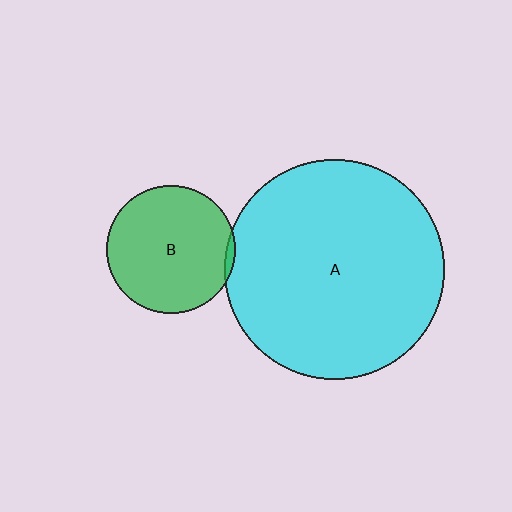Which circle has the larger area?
Circle A (cyan).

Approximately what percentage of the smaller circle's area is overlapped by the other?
Approximately 5%.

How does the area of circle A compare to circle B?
Approximately 2.9 times.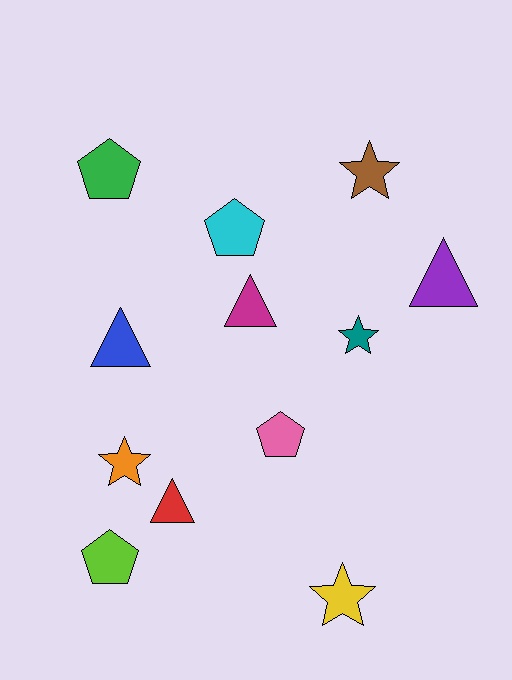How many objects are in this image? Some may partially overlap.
There are 12 objects.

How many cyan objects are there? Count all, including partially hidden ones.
There is 1 cyan object.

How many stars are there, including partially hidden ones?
There are 4 stars.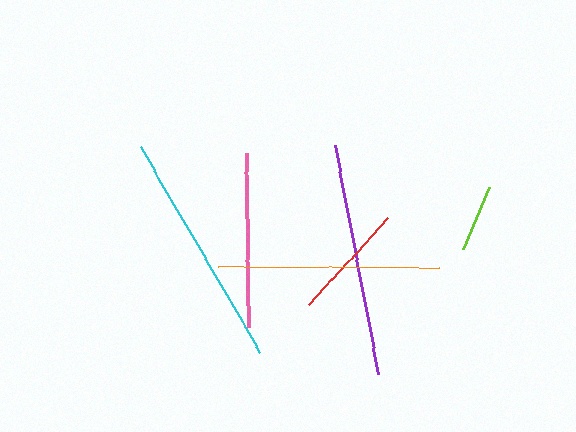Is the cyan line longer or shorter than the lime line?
The cyan line is longer than the lime line.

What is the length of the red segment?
The red segment is approximately 117 pixels long.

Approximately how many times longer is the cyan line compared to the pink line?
The cyan line is approximately 1.4 times the length of the pink line.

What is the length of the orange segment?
The orange segment is approximately 221 pixels long.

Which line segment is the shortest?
The lime line is the shortest at approximately 68 pixels.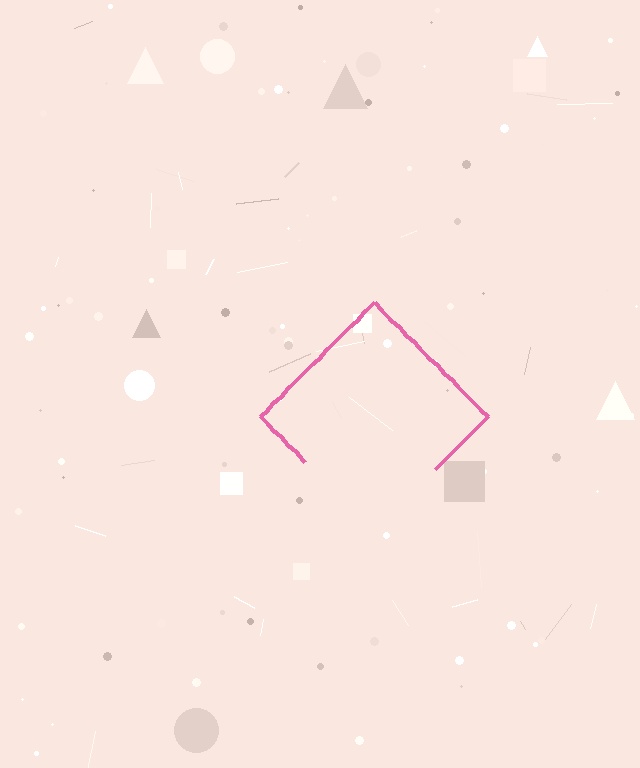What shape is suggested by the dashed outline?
The dashed outline suggests a diamond.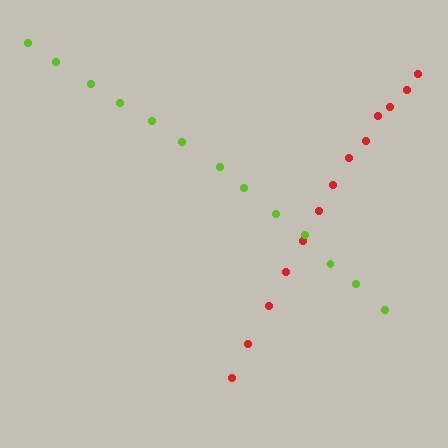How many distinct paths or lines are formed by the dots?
There are 2 distinct paths.